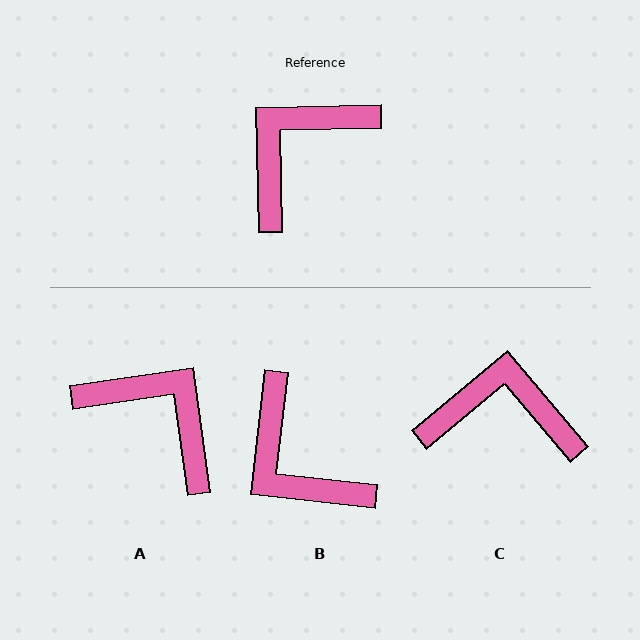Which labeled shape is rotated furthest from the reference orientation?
A, about 83 degrees away.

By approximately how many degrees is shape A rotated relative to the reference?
Approximately 83 degrees clockwise.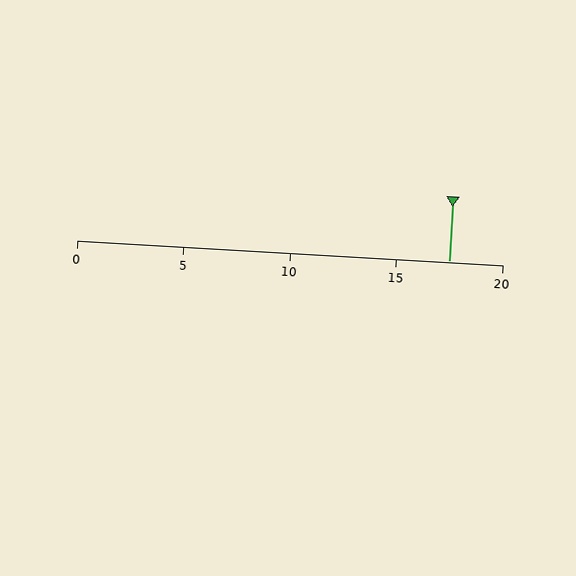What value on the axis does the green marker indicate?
The marker indicates approximately 17.5.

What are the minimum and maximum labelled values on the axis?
The axis runs from 0 to 20.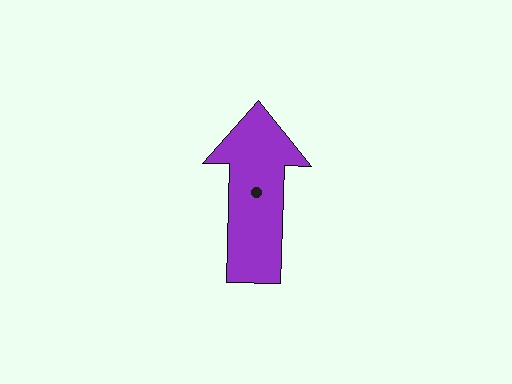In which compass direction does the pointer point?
North.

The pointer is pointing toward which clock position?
Roughly 12 o'clock.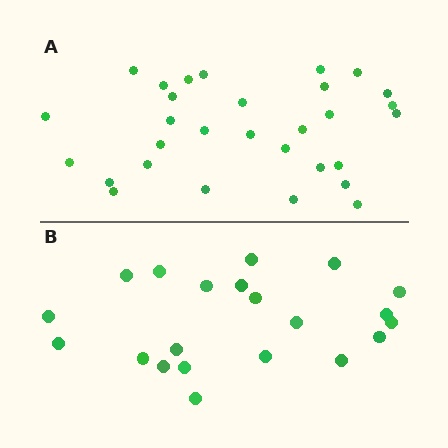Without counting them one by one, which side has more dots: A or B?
Region A (the top region) has more dots.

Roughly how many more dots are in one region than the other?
Region A has roughly 8 or so more dots than region B.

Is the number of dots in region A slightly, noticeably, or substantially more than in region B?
Region A has noticeably more, but not dramatically so. The ratio is roughly 1.4 to 1.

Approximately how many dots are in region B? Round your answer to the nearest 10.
About 20 dots. (The exact count is 21, which rounds to 20.)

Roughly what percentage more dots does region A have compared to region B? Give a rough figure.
About 45% more.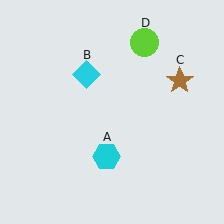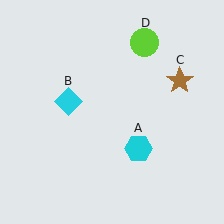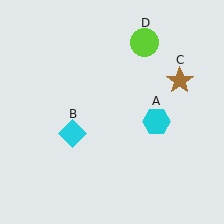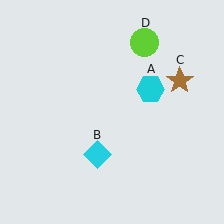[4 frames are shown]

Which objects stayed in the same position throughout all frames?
Brown star (object C) and lime circle (object D) remained stationary.